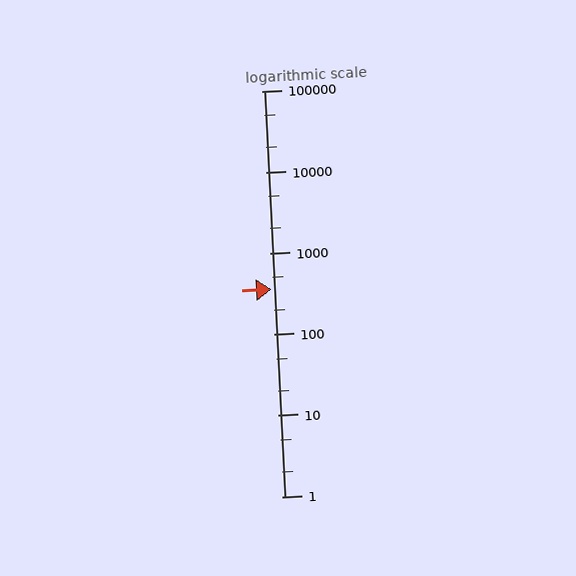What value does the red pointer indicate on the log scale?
The pointer indicates approximately 360.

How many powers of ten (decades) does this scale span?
The scale spans 5 decades, from 1 to 100000.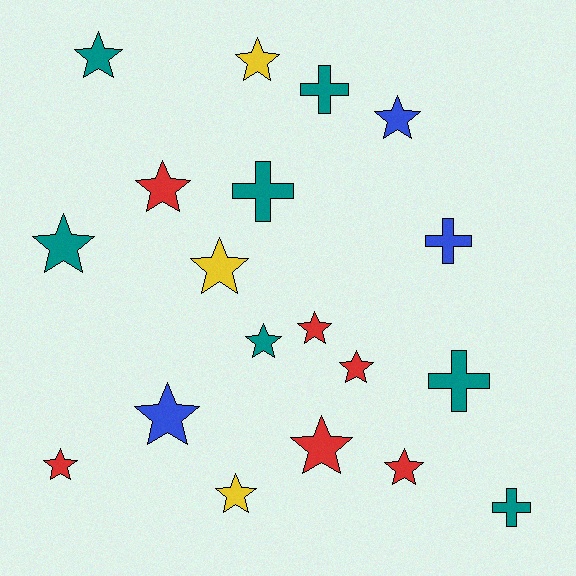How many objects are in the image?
There are 19 objects.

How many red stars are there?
There are 6 red stars.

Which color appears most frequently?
Teal, with 7 objects.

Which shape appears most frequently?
Star, with 14 objects.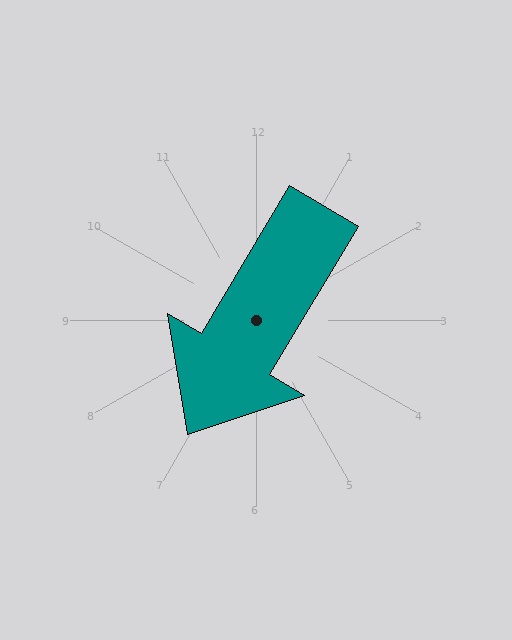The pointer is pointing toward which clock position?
Roughly 7 o'clock.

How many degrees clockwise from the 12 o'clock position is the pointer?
Approximately 211 degrees.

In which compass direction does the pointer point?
Southwest.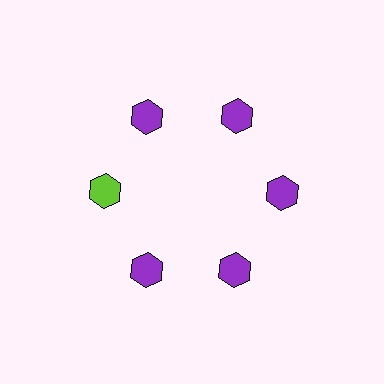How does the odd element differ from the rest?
It has a different color: lime instead of purple.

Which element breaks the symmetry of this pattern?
The lime hexagon at roughly the 9 o'clock position breaks the symmetry. All other shapes are purple hexagons.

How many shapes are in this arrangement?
There are 6 shapes arranged in a ring pattern.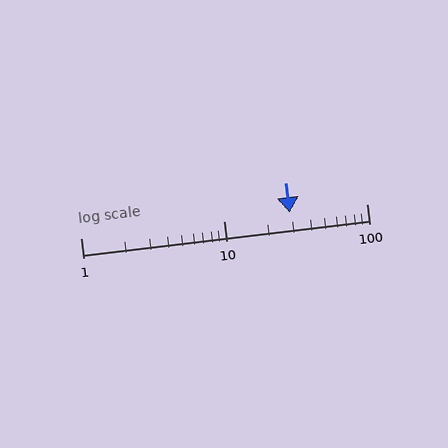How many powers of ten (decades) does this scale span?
The scale spans 2 decades, from 1 to 100.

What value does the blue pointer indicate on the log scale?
The pointer indicates approximately 29.